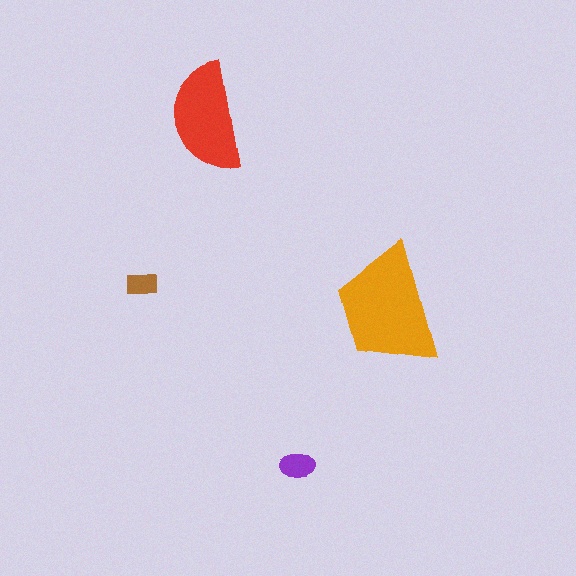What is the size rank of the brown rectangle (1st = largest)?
4th.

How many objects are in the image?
There are 4 objects in the image.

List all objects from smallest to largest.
The brown rectangle, the purple ellipse, the red semicircle, the orange trapezoid.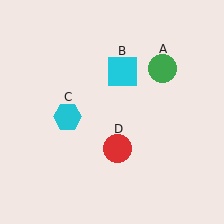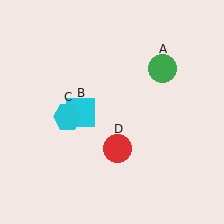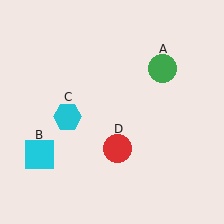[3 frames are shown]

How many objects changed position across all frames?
1 object changed position: cyan square (object B).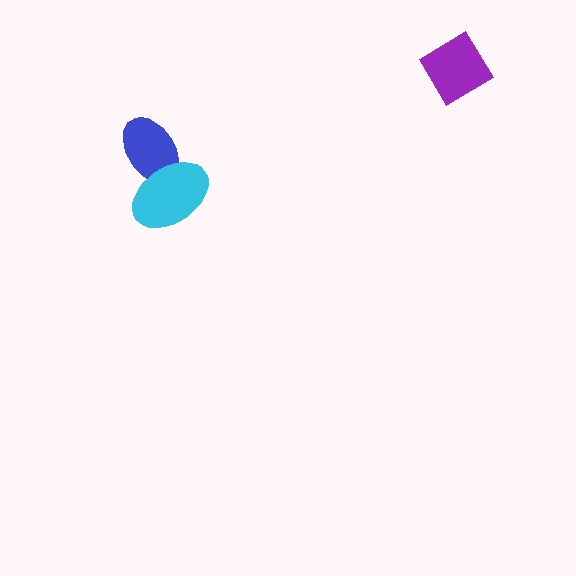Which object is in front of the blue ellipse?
The cyan ellipse is in front of the blue ellipse.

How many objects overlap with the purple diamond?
0 objects overlap with the purple diamond.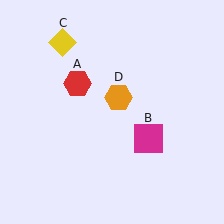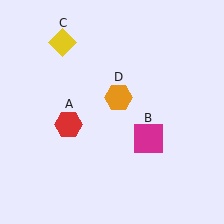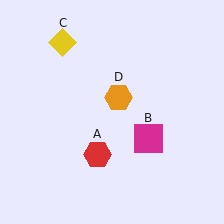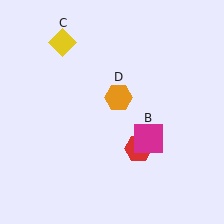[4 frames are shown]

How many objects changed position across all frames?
1 object changed position: red hexagon (object A).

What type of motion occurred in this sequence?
The red hexagon (object A) rotated counterclockwise around the center of the scene.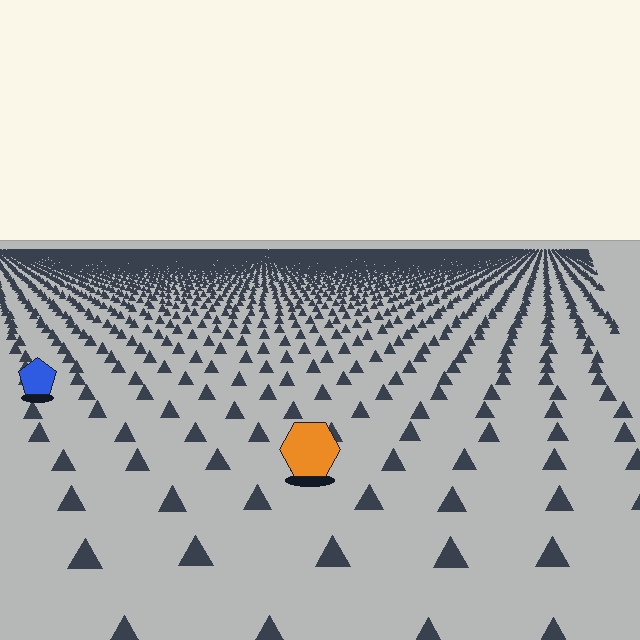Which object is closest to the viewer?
The orange hexagon is closest. The texture marks near it are larger and more spread out.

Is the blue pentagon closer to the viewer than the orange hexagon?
No. The orange hexagon is closer — you can tell from the texture gradient: the ground texture is coarser near it.